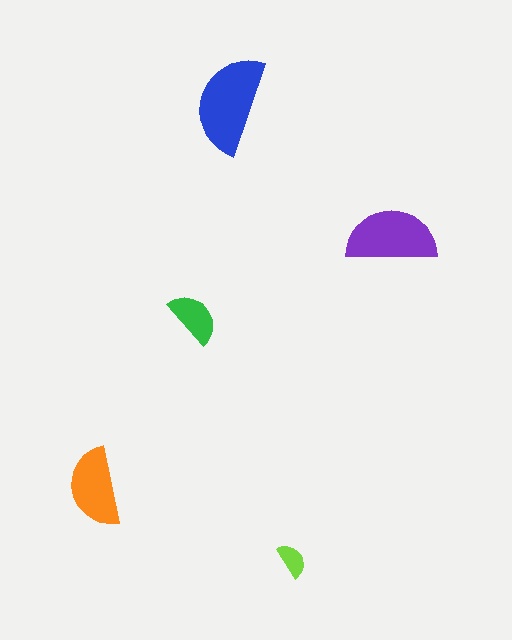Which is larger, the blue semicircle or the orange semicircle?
The blue one.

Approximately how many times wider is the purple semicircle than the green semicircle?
About 1.5 times wider.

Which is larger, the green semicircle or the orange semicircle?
The orange one.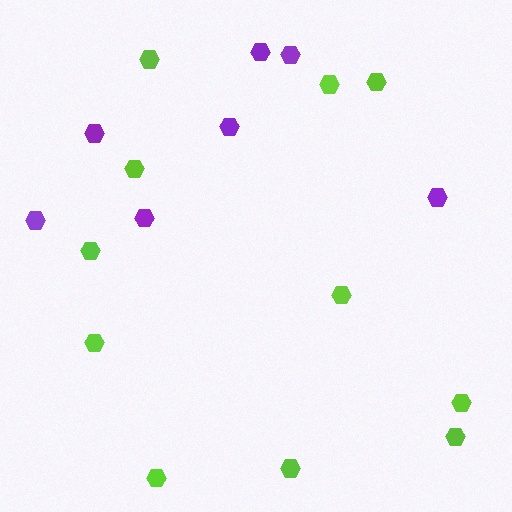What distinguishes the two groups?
There are 2 groups: one group of purple hexagons (7) and one group of lime hexagons (11).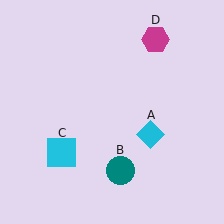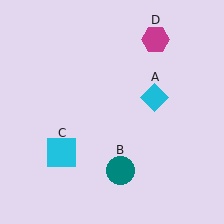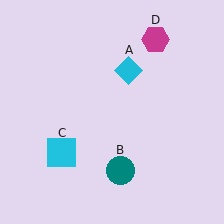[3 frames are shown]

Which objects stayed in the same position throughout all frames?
Teal circle (object B) and cyan square (object C) and magenta hexagon (object D) remained stationary.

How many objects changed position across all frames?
1 object changed position: cyan diamond (object A).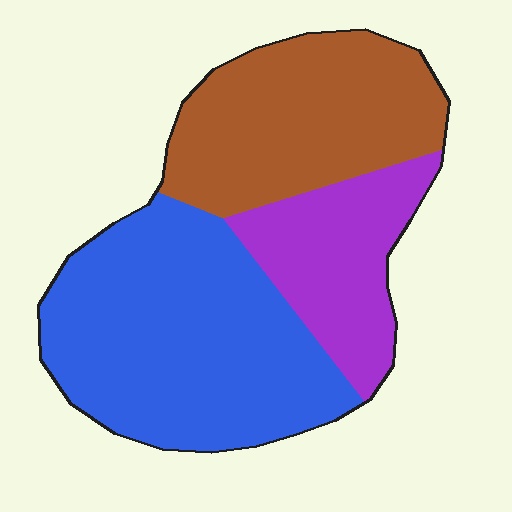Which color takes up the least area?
Purple, at roughly 20%.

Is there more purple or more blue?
Blue.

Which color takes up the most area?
Blue, at roughly 45%.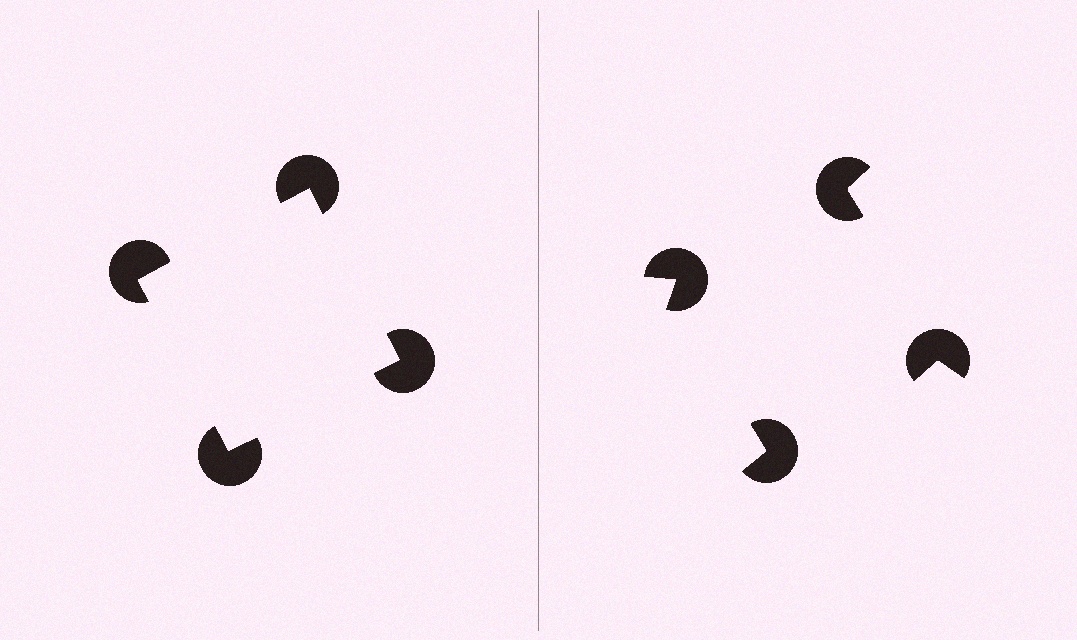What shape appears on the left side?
An illusory square.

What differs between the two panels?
The pac-man discs are positioned identically on both sides; only the wedge orientations differ. On the left they align to a square; on the right they are misaligned.